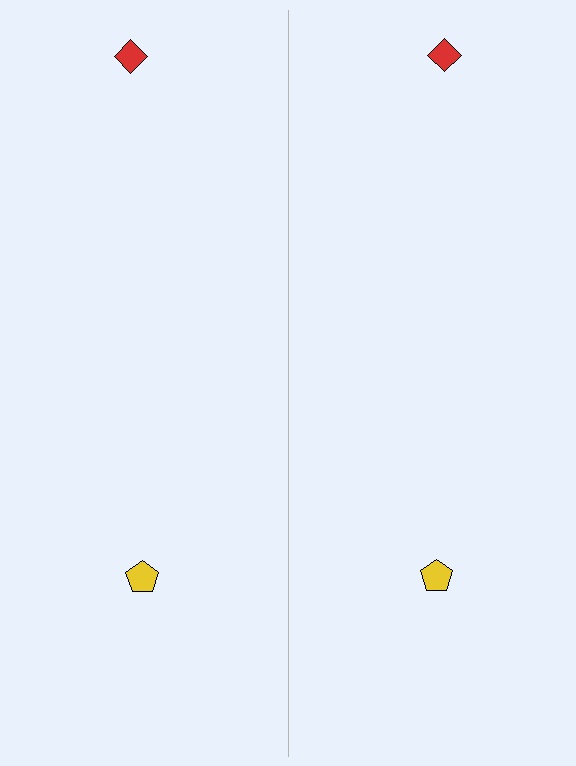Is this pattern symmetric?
Yes, this pattern has bilateral (reflection) symmetry.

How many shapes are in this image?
There are 4 shapes in this image.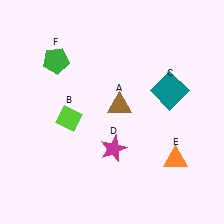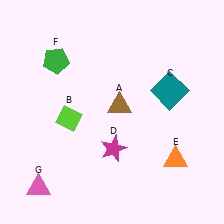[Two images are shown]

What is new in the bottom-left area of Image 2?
A pink triangle (G) was added in the bottom-left area of Image 2.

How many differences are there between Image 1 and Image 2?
There is 1 difference between the two images.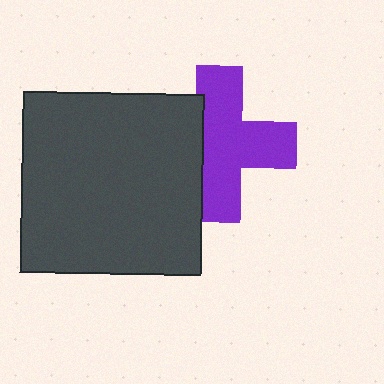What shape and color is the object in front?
The object in front is a dark gray square.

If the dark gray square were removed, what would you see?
You would see the complete purple cross.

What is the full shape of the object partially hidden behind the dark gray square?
The partially hidden object is a purple cross.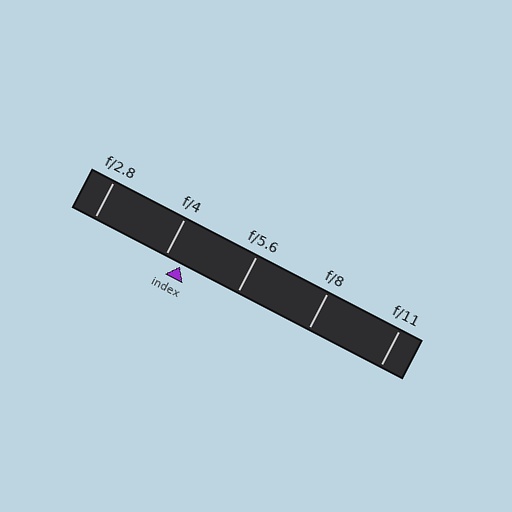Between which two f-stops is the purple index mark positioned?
The index mark is between f/4 and f/5.6.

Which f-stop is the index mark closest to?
The index mark is closest to f/4.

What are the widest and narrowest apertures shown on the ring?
The widest aperture shown is f/2.8 and the narrowest is f/11.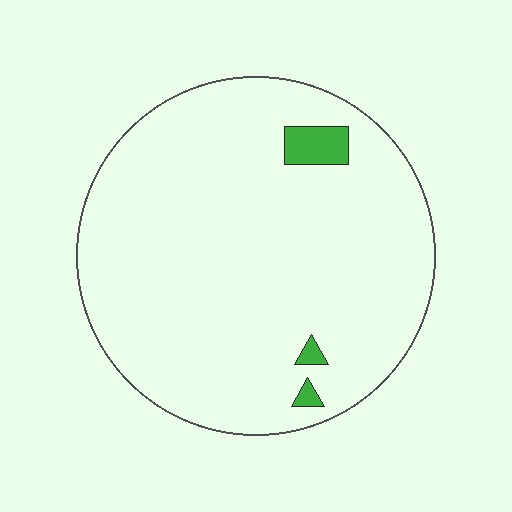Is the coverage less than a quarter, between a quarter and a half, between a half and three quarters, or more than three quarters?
Less than a quarter.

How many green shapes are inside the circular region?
3.